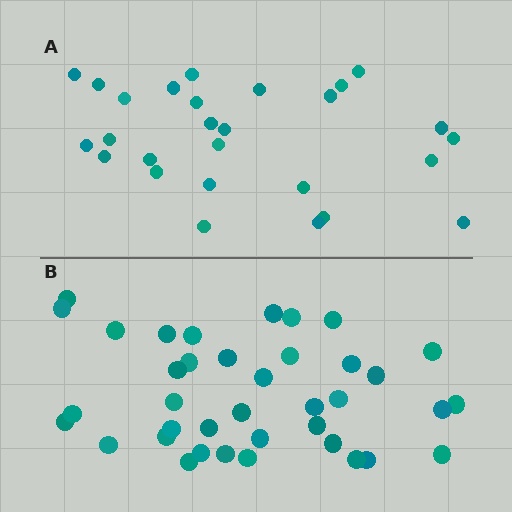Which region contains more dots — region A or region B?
Region B (the bottom region) has more dots.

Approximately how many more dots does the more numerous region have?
Region B has roughly 12 or so more dots than region A.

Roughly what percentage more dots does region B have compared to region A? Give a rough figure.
About 40% more.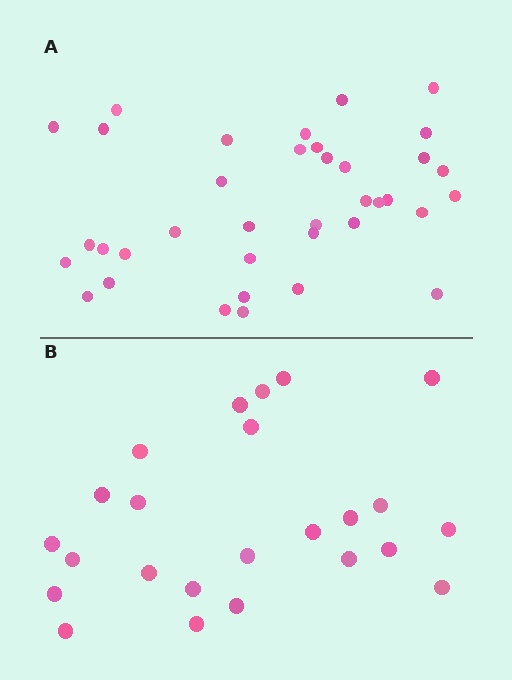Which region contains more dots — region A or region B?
Region A (the top region) has more dots.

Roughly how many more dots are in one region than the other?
Region A has approximately 15 more dots than region B.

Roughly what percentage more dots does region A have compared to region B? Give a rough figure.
About 55% more.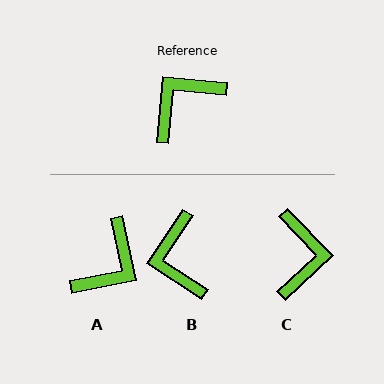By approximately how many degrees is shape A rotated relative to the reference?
Approximately 163 degrees clockwise.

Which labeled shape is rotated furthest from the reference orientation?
A, about 163 degrees away.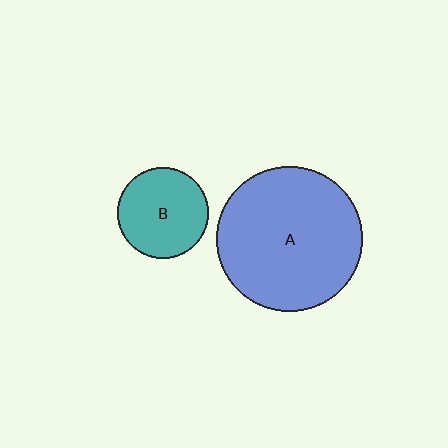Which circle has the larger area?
Circle A (blue).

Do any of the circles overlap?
No, none of the circles overlap.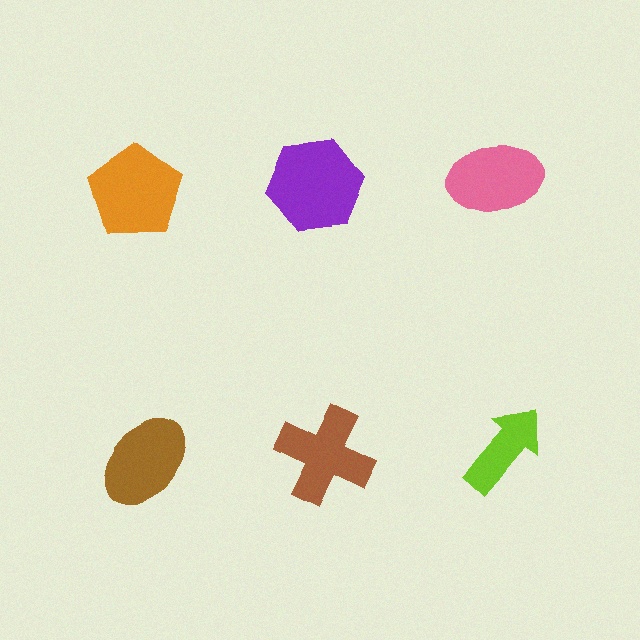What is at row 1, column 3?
A pink ellipse.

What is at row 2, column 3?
A lime arrow.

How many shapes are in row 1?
3 shapes.